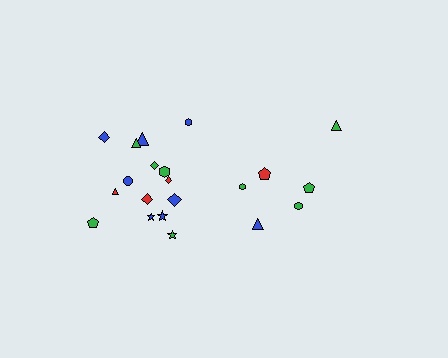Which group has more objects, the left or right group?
The left group.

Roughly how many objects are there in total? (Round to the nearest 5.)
Roughly 20 objects in total.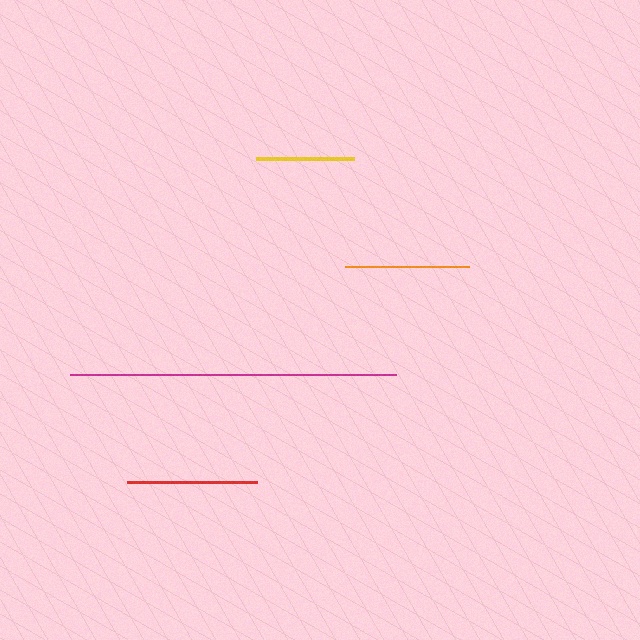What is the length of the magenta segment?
The magenta segment is approximately 326 pixels long.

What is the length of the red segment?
The red segment is approximately 130 pixels long.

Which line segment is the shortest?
The yellow line is the shortest at approximately 99 pixels.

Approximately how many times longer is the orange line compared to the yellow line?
The orange line is approximately 1.3 times the length of the yellow line.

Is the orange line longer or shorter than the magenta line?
The magenta line is longer than the orange line.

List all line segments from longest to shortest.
From longest to shortest: magenta, red, orange, yellow.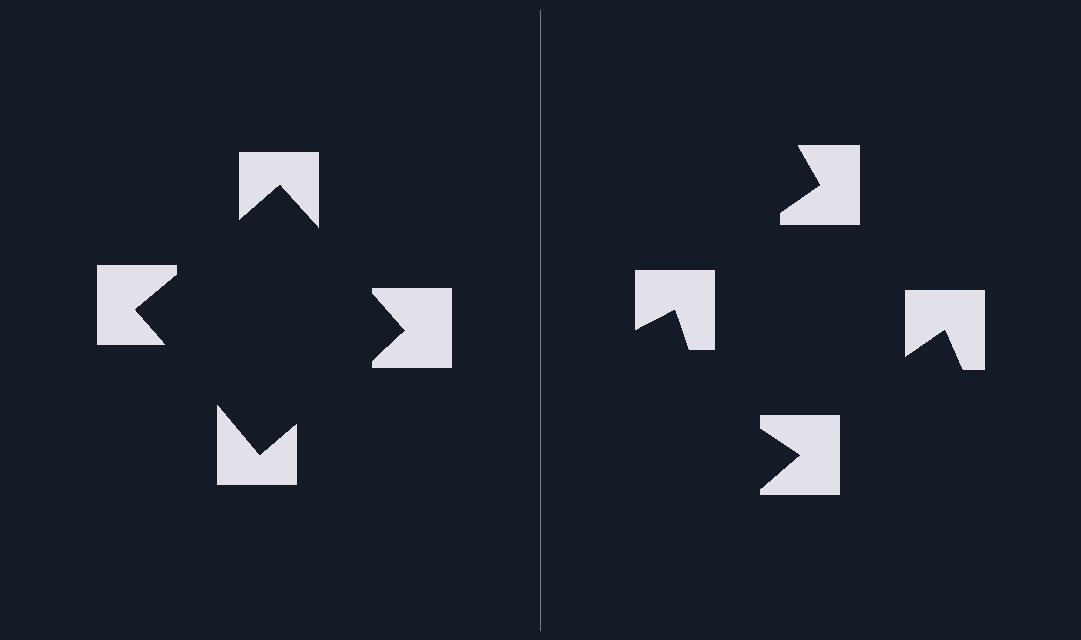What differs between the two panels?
The notched squares are positioned identically on both sides; only the wedge orientations differ. On the left they align to a square; on the right they are misaligned.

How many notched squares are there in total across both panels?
8 — 4 on each side.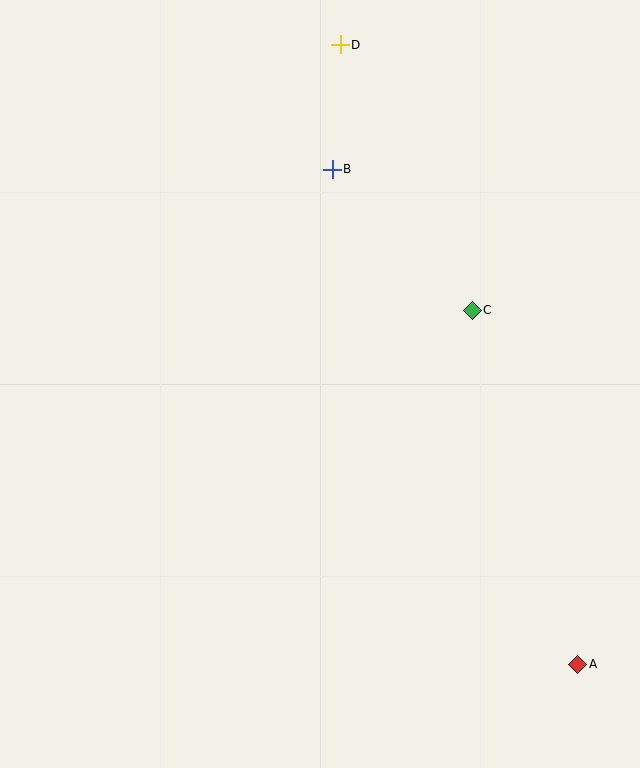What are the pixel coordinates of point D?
Point D is at (340, 45).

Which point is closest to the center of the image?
Point C at (472, 310) is closest to the center.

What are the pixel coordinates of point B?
Point B is at (332, 169).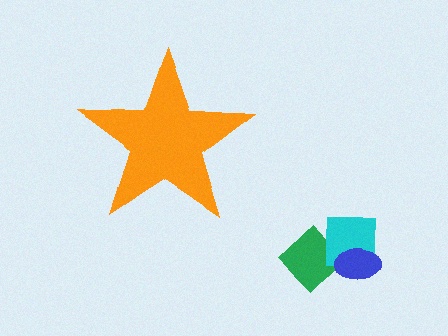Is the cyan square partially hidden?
No, the cyan square is fully visible.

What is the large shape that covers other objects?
An orange star.